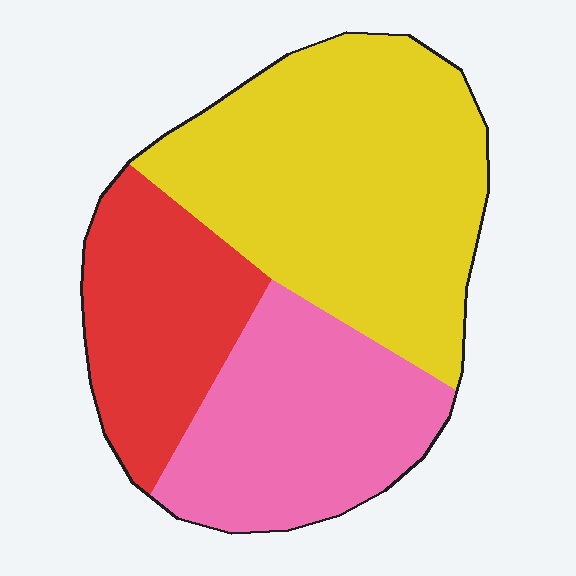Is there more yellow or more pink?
Yellow.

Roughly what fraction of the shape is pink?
Pink covers 29% of the shape.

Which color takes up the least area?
Red, at roughly 25%.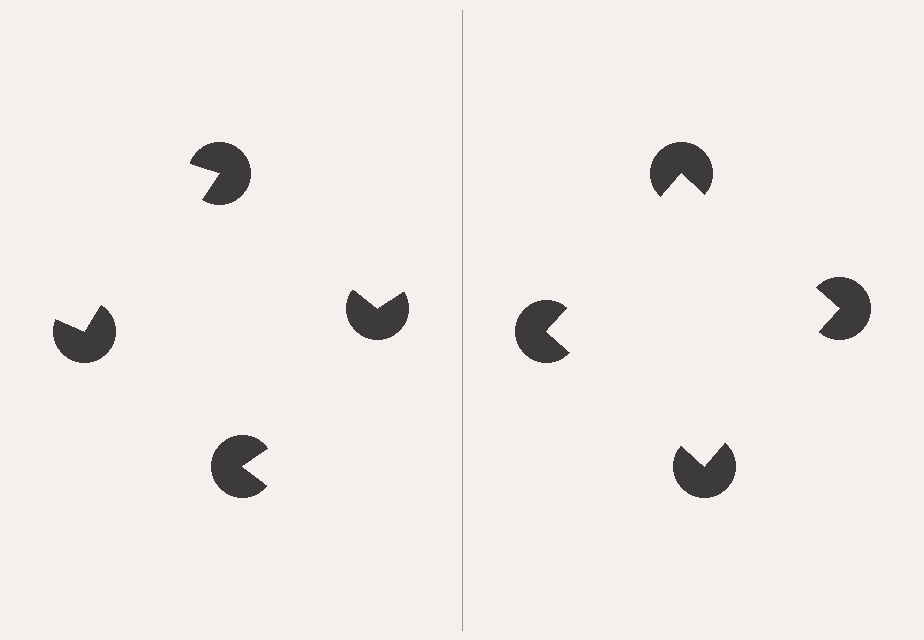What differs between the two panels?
The pac-man discs are positioned identically on both sides; only the wedge orientations differ. On the right they align to a square; on the left they are misaligned.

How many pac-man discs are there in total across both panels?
8 — 4 on each side.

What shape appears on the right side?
An illusory square.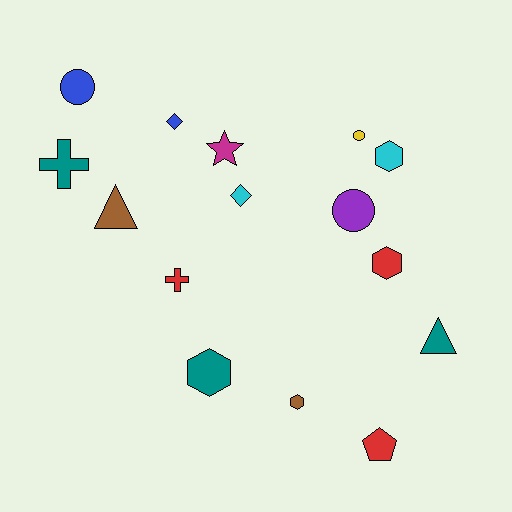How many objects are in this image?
There are 15 objects.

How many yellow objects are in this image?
There is 1 yellow object.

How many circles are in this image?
There are 3 circles.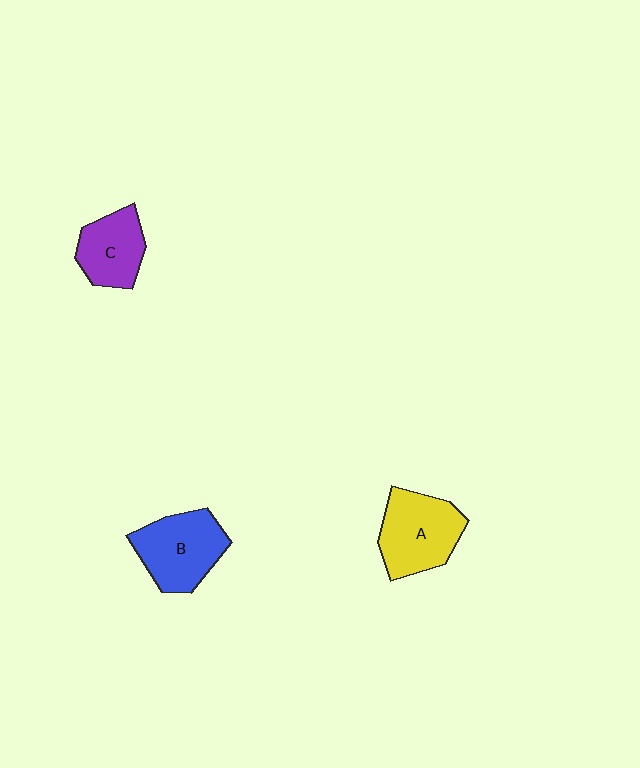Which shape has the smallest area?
Shape C (purple).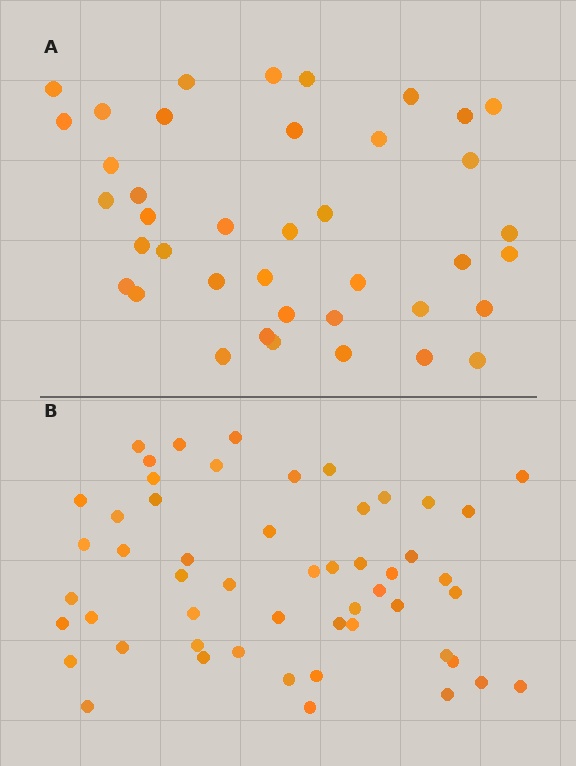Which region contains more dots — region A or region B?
Region B (the bottom region) has more dots.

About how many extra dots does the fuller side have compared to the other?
Region B has approximately 15 more dots than region A.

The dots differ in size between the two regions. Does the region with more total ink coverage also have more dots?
No. Region A has more total ink coverage because its dots are larger, but region B actually contains more individual dots. Total area can be misleading — the number of items is what matters here.